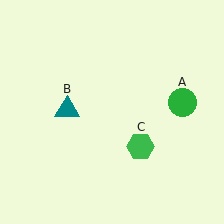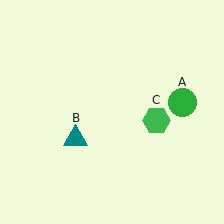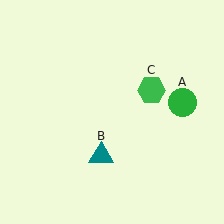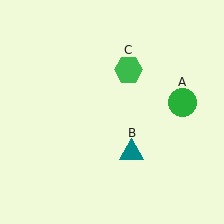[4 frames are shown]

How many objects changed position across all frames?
2 objects changed position: teal triangle (object B), green hexagon (object C).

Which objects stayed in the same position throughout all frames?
Green circle (object A) remained stationary.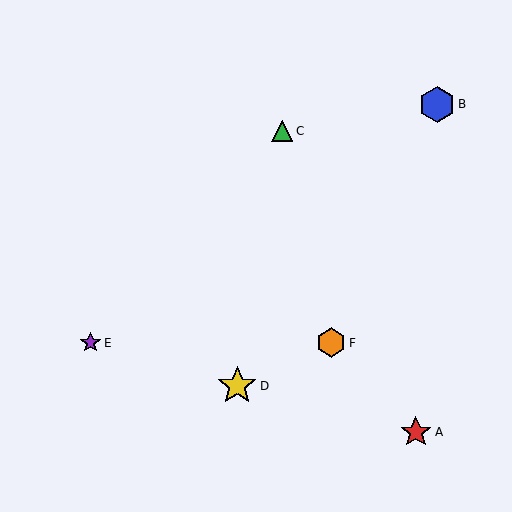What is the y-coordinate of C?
Object C is at y≈131.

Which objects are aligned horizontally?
Objects E, F are aligned horizontally.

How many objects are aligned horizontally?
2 objects (E, F) are aligned horizontally.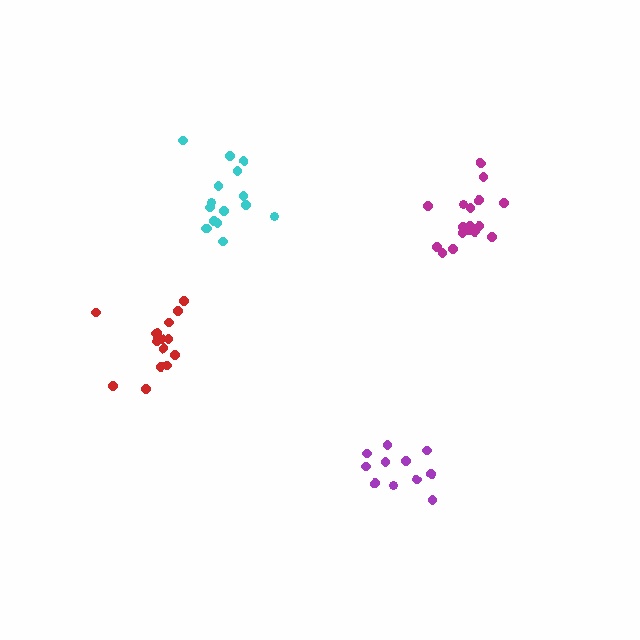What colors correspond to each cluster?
The clusters are colored: red, purple, magenta, cyan.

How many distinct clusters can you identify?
There are 4 distinct clusters.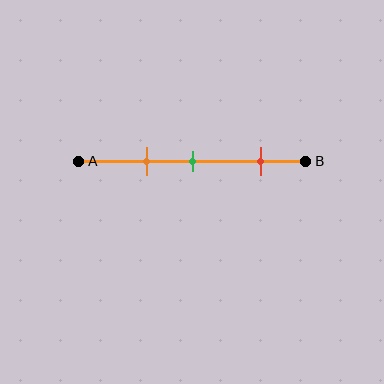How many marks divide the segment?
There are 3 marks dividing the segment.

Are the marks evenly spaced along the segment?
No, the marks are not evenly spaced.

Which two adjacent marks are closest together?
The orange and green marks are the closest adjacent pair.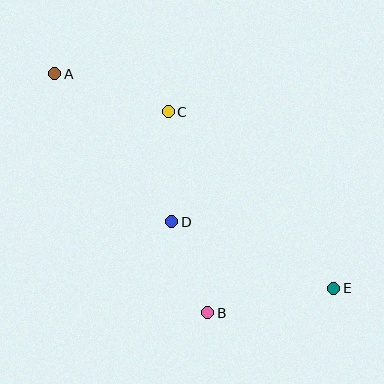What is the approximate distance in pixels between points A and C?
The distance between A and C is approximately 120 pixels.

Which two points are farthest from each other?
Points A and E are farthest from each other.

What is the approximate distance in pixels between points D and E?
The distance between D and E is approximately 175 pixels.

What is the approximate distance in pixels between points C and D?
The distance between C and D is approximately 110 pixels.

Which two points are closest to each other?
Points B and D are closest to each other.